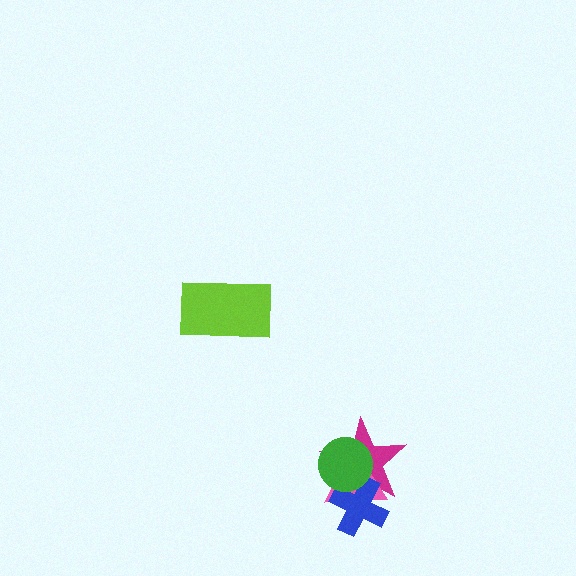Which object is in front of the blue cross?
The green circle is in front of the blue cross.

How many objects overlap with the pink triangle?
3 objects overlap with the pink triangle.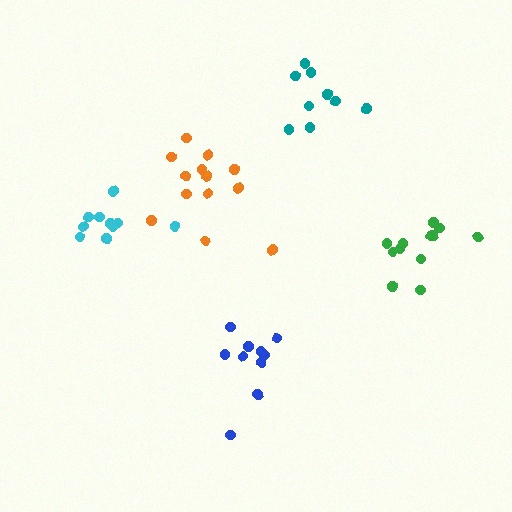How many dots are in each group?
Group 1: 9 dots, Group 2: 10 dots, Group 3: 12 dots, Group 4: 13 dots, Group 5: 10 dots (54 total).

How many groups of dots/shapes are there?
There are 5 groups.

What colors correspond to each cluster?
The clusters are colored: teal, blue, green, orange, cyan.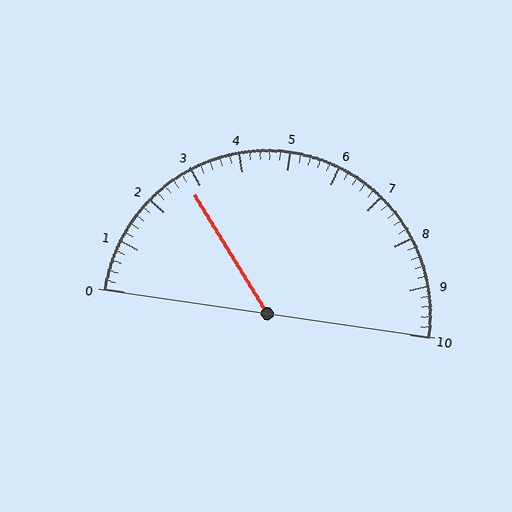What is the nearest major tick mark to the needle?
The nearest major tick mark is 3.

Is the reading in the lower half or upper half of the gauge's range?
The reading is in the lower half of the range (0 to 10).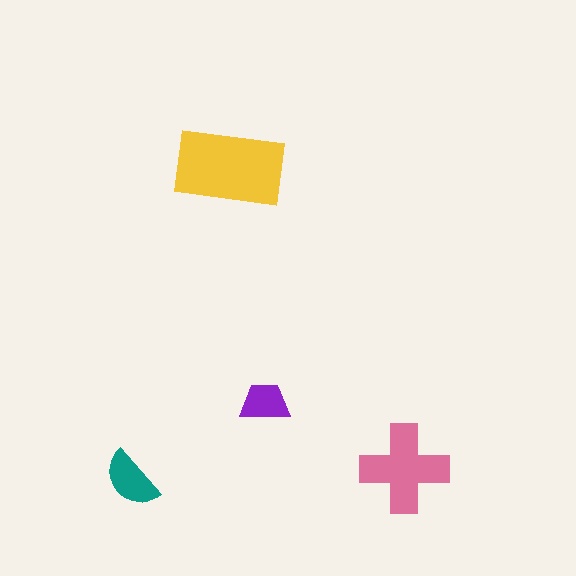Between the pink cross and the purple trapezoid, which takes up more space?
The pink cross.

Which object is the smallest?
The purple trapezoid.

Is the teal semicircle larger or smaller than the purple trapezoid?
Larger.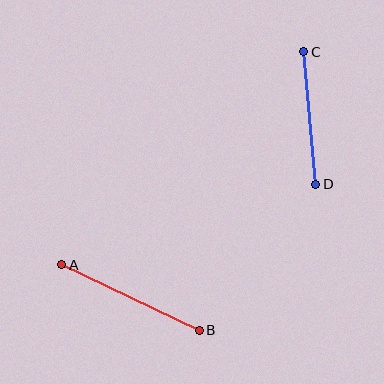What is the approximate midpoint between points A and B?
The midpoint is at approximately (130, 298) pixels.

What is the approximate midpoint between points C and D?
The midpoint is at approximately (310, 118) pixels.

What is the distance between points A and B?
The distance is approximately 152 pixels.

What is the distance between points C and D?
The distance is approximately 133 pixels.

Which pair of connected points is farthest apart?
Points A and B are farthest apart.